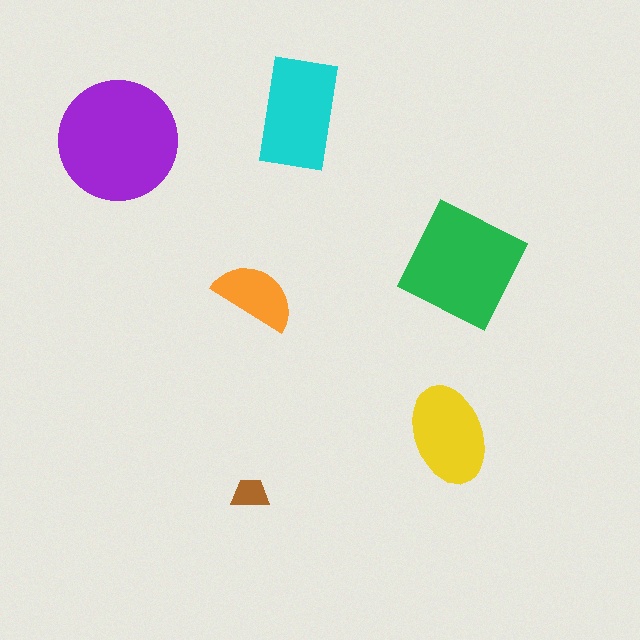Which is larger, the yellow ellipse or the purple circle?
The purple circle.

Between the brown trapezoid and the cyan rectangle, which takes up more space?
The cyan rectangle.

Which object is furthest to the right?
The green square is rightmost.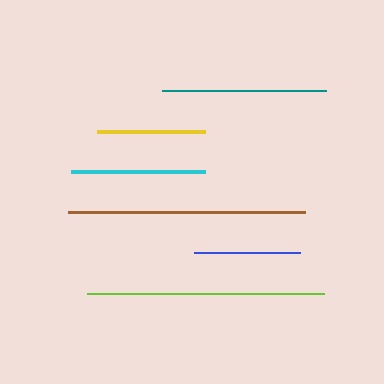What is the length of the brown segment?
The brown segment is approximately 237 pixels long.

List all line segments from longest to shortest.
From longest to shortest: brown, lime, teal, cyan, yellow, blue.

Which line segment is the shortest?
The blue line is the shortest at approximately 106 pixels.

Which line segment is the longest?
The brown line is the longest at approximately 237 pixels.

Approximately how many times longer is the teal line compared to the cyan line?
The teal line is approximately 1.2 times the length of the cyan line.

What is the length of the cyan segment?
The cyan segment is approximately 134 pixels long.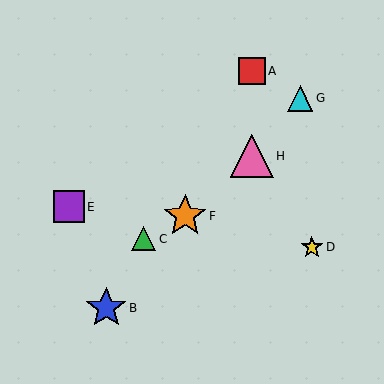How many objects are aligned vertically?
2 objects (A, H) are aligned vertically.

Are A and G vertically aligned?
No, A is at x≈252 and G is at x≈300.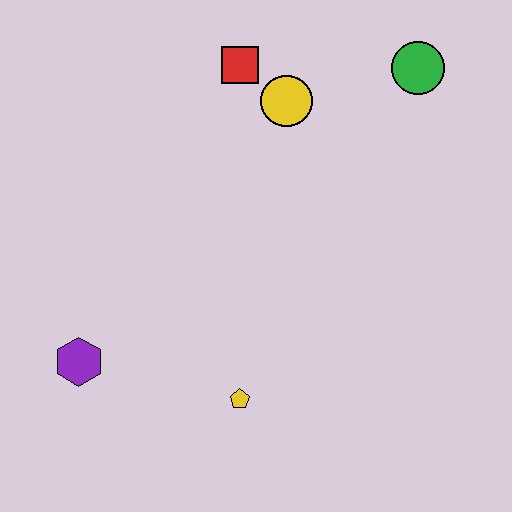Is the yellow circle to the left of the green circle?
Yes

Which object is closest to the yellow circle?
The red square is closest to the yellow circle.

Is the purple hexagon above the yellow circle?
No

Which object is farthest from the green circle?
The purple hexagon is farthest from the green circle.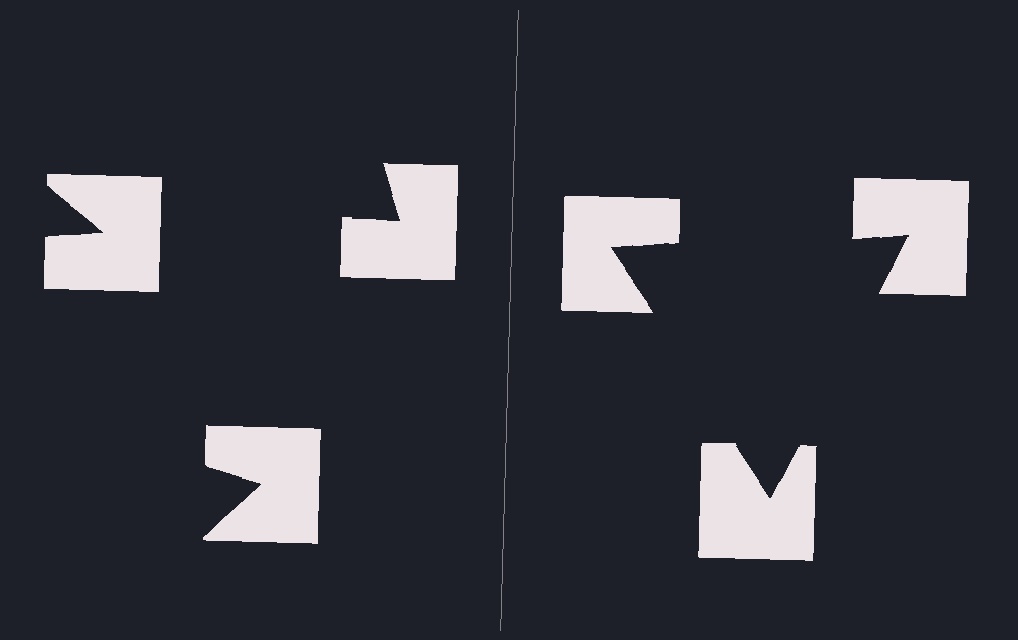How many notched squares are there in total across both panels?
6 — 3 on each side.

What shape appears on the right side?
An illusory triangle.